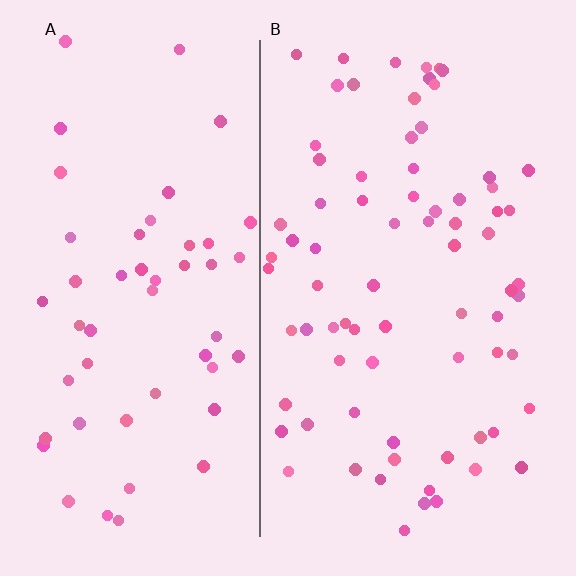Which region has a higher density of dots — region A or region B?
B (the right).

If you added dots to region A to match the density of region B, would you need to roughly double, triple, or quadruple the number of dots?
Approximately double.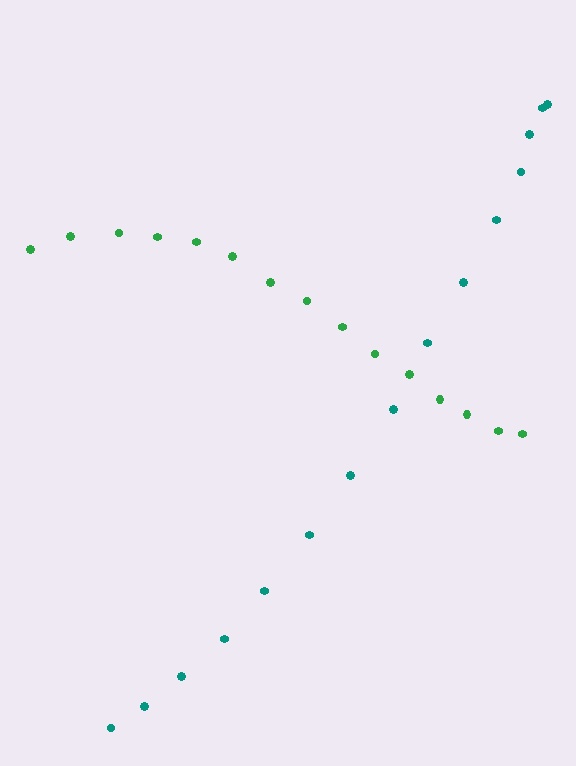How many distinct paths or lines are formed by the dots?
There are 2 distinct paths.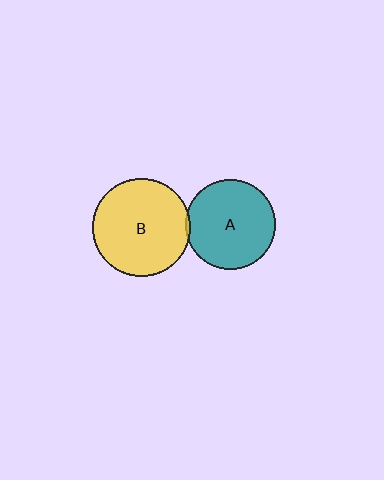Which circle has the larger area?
Circle B (yellow).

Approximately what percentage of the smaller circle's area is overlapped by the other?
Approximately 5%.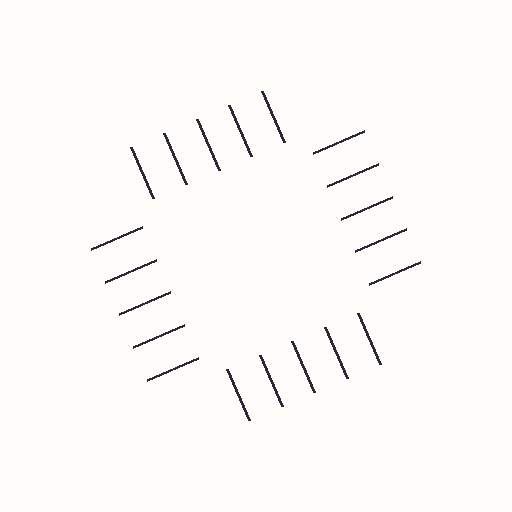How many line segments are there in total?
20 — 5 along each of the 4 edges.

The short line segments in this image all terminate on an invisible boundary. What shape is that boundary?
An illusory square — the line segments terminate on its edges but no continuous stroke is drawn.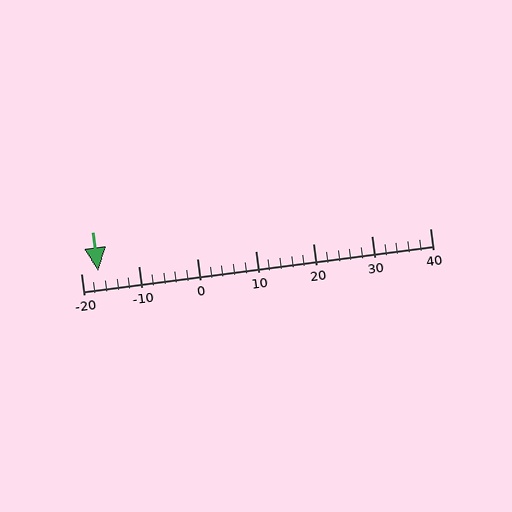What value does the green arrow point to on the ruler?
The green arrow points to approximately -17.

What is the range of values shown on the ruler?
The ruler shows values from -20 to 40.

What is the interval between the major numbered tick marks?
The major tick marks are spaced 10 units apart.